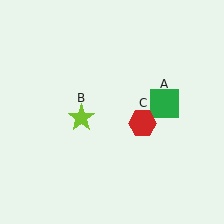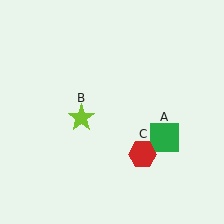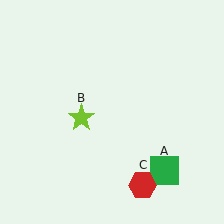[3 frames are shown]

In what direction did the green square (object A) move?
The green square (object A) moved down.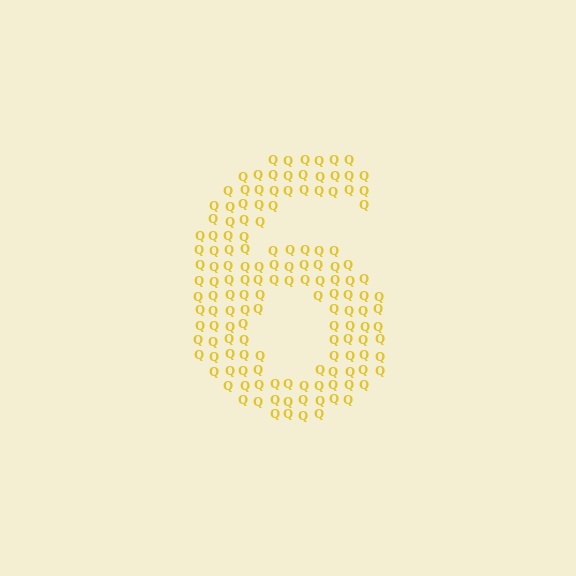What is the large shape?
The large shape is the digit 6.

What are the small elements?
The small elements are letter Q's.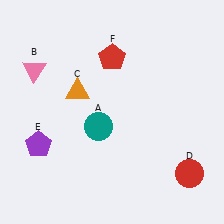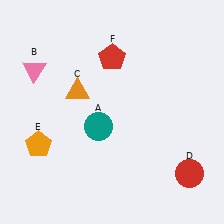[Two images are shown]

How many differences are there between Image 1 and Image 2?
There is 1 difference between the two images.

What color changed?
The pentagon (E) changed from purple in Image 1 to orange in Image 2.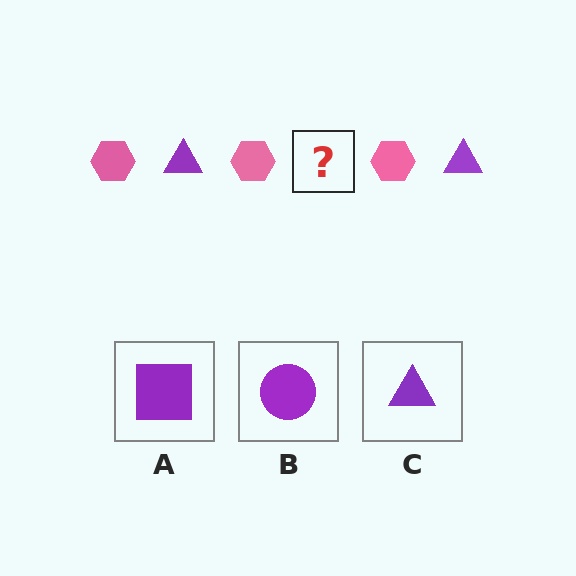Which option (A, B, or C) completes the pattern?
C.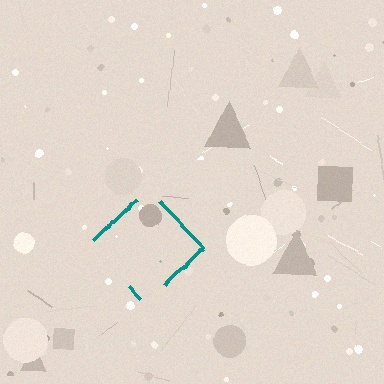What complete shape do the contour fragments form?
The contour fragments form a diamond.